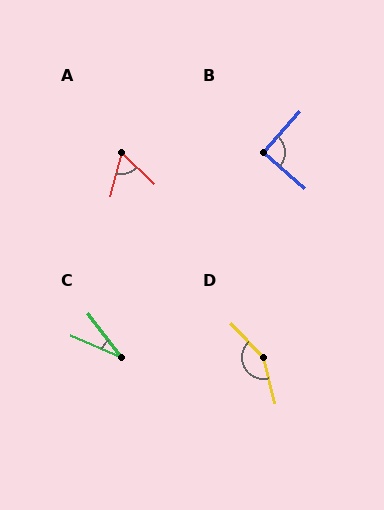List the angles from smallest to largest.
C (30°), A (60°), B (90°), D (150°).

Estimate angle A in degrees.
Approximately 60 degrees.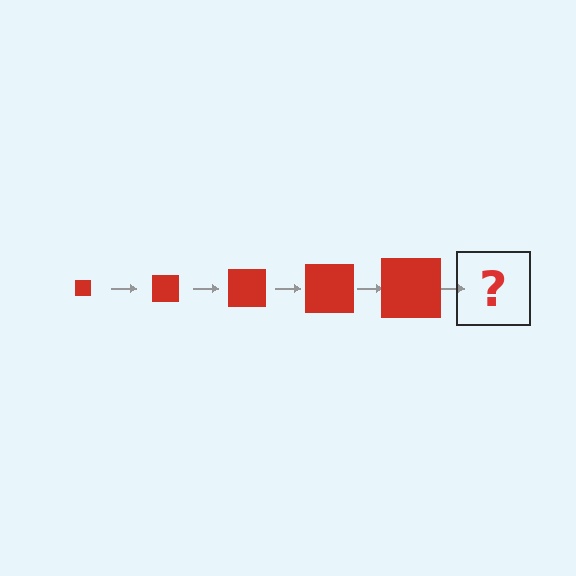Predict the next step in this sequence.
The next step is a red square, larger than the previous one.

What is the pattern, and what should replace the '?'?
The pattern is that the square gets progressively larger each step. The '?' should be a red square, larger than the previous one.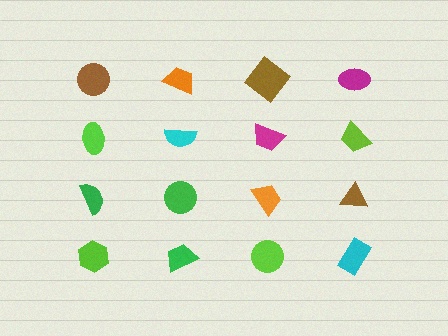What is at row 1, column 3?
A brown diamond.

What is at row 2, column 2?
A cyan semicircle.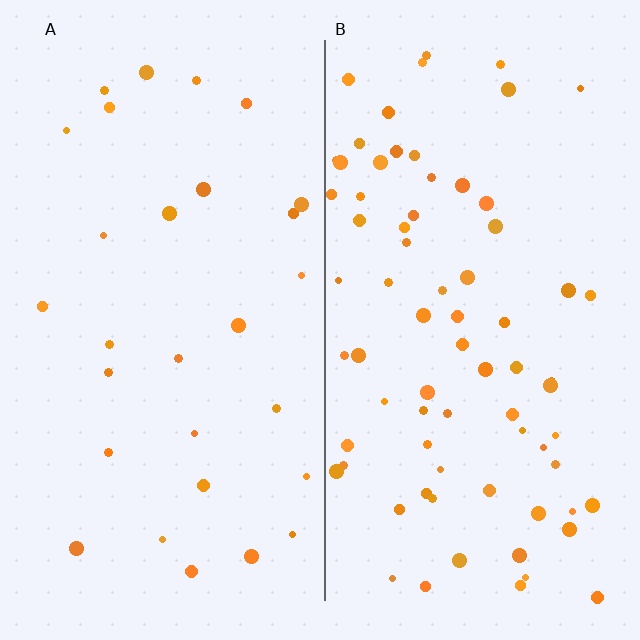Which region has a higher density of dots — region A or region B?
B (the right).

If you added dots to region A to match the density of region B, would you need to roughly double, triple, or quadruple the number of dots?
Approximately triple.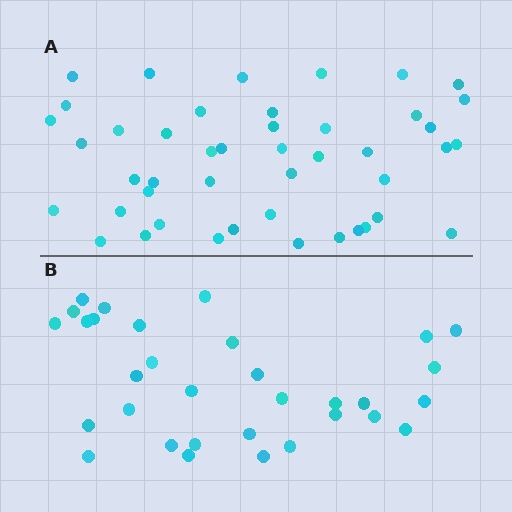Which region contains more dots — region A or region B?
Region A (the top region) has more dots.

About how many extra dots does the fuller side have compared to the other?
Region A has approximately 15 more dots than region B.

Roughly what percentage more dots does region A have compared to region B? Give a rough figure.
About 40% more.